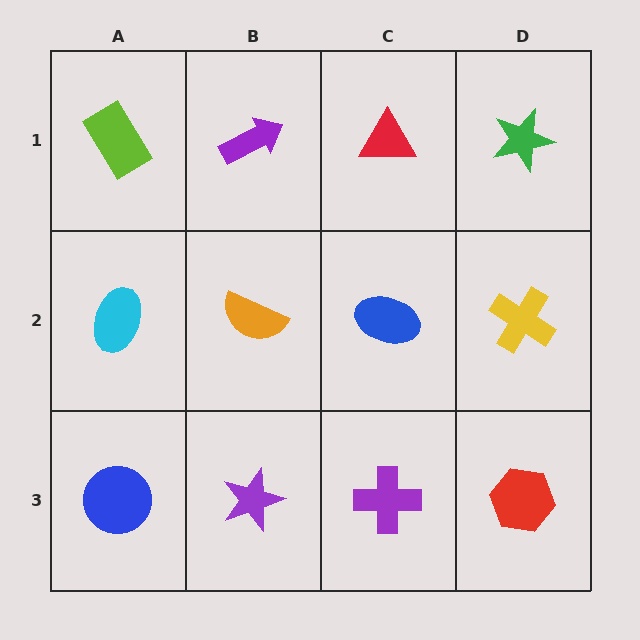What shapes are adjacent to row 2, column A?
A lime rectangle (row 1, column A), a blue circle (row 3, column A), an orange semicircle (row 2, column B).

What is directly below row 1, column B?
An orange semicircle.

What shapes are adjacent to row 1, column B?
An orange semicircle (row 2, column B), a lime rectangle (row 1, column A), a red triangle (row 1, column C).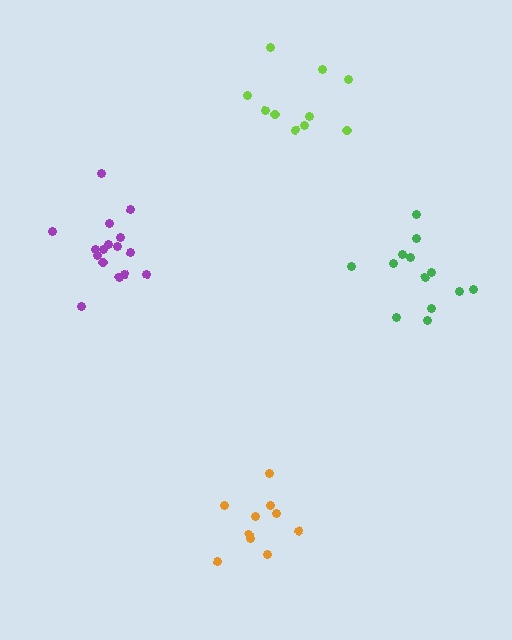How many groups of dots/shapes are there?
There are 4 groups.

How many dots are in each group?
Group 1: 10 dots, Group 2: 10 dots, Group 3: 16 dots, Group 4: 13 dots (49 total).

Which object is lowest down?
The orange cluster is bottommost.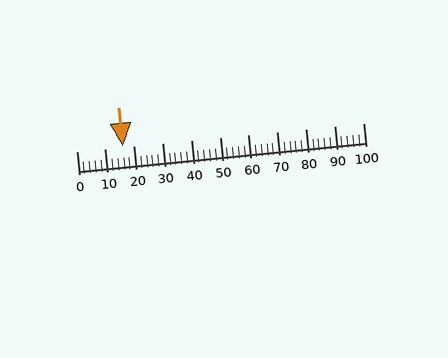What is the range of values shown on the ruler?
The ruler shows values from 0 to 100.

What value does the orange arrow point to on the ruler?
The orange arrow points to approximately 16.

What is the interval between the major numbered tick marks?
The major tick marks are spaced 10 units apart.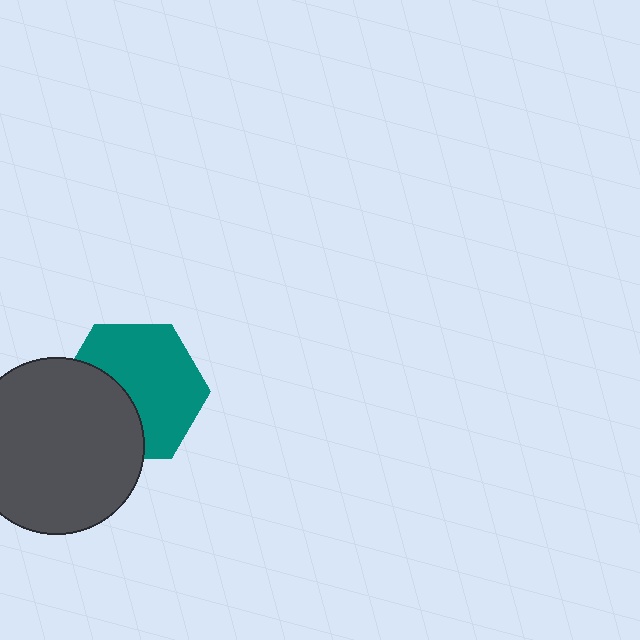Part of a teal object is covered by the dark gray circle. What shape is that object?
It is a hexagon.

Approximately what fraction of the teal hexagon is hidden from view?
Roughly 37% of the teal hexagon is hidden behind the dark gray circle.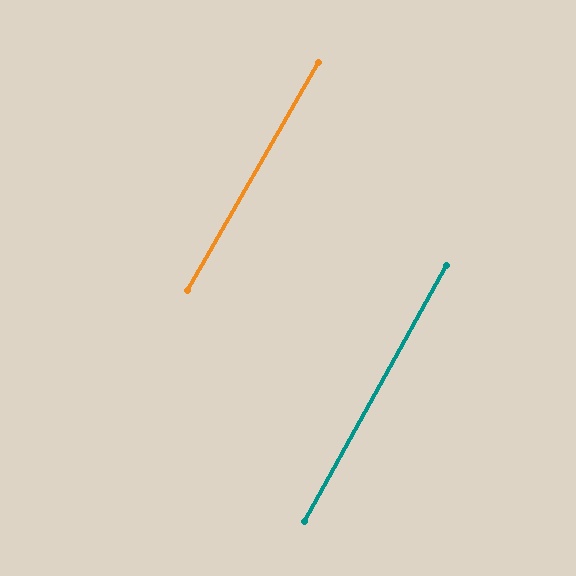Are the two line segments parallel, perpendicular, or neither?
Parallel — their directions differ by only 0.7°.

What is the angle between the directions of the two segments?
Approximately 1 degree.